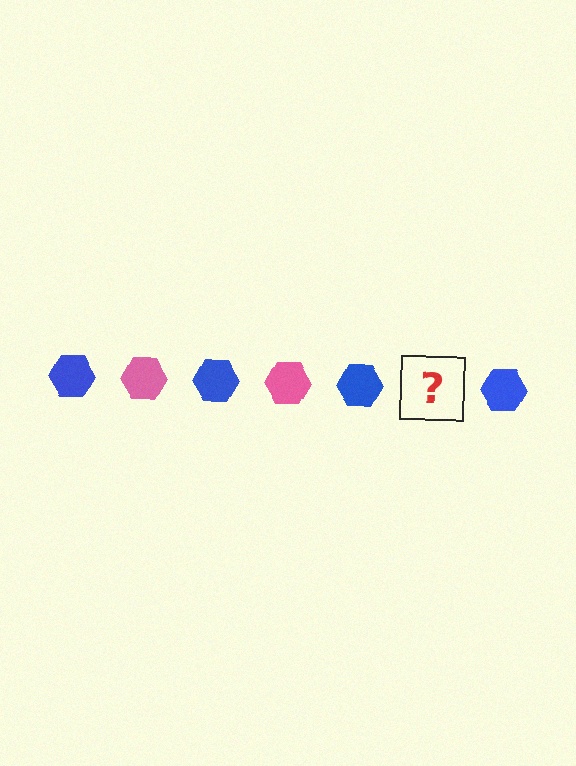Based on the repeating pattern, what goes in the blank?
The blank should be a pink hexagon.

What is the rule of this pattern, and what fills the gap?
The rule is that the pattern cycles through blue, pink hexagons. The gap should be filled with a pink hexagon.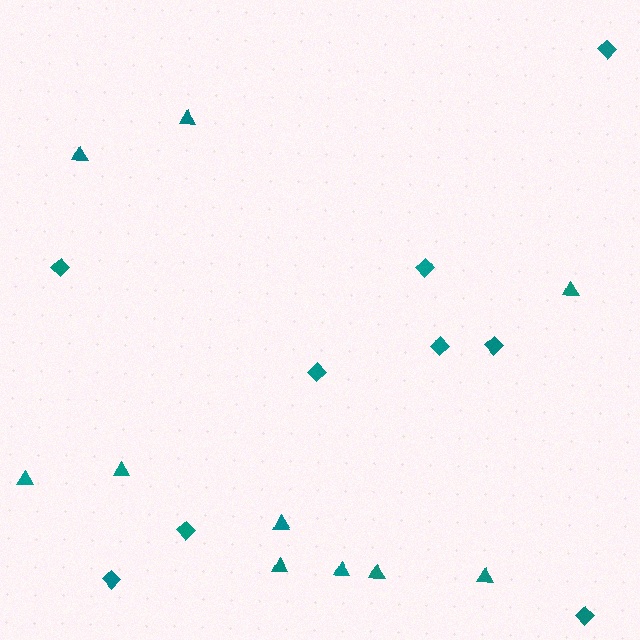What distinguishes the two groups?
There are 2 groups: one group of triangles (10) and one group of diamonds (9).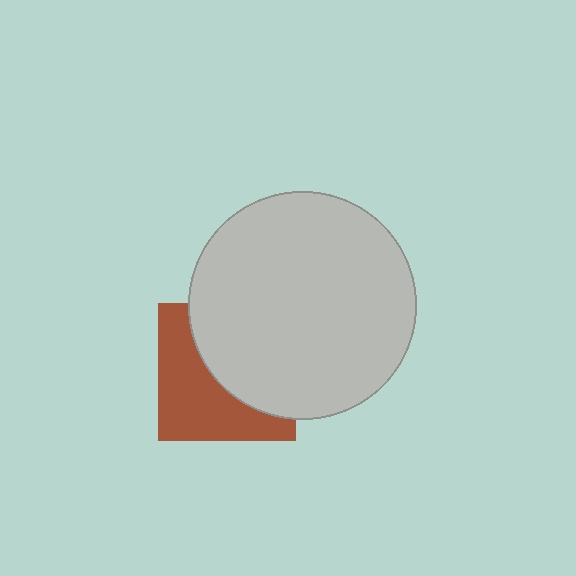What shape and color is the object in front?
The object in front is a light gray circle.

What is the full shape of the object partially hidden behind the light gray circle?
The partially hidden object is a brown square.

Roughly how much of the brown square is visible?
About half of it is visible (roughly 49%).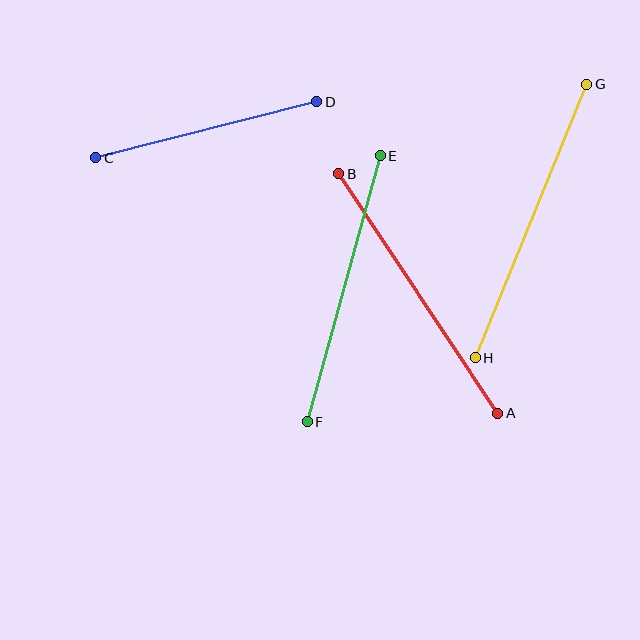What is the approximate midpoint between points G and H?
The midpoint is at approximately (531, 221) pixels.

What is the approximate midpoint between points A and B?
The midpoint is at approximately (418, 293) pixels.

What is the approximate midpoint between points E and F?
The midpoint is at approximately (344, 289) pixels.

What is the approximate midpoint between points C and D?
The midpoint is at approximately (206, 130) pixels.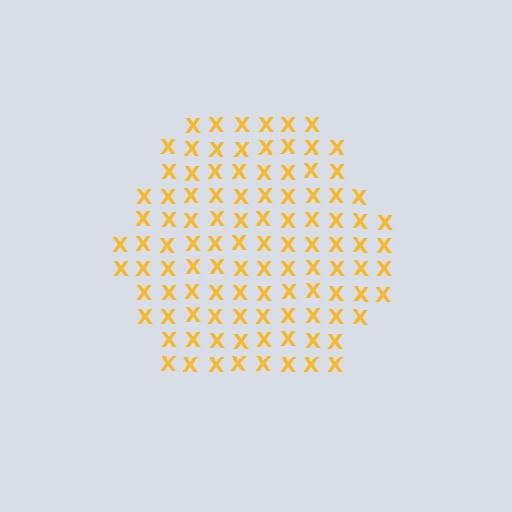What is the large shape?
The large shape is a hexagon.